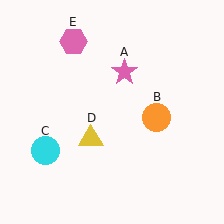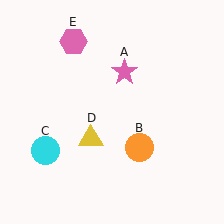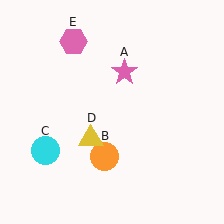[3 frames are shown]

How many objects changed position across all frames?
1 object changed position: orange circle (object B).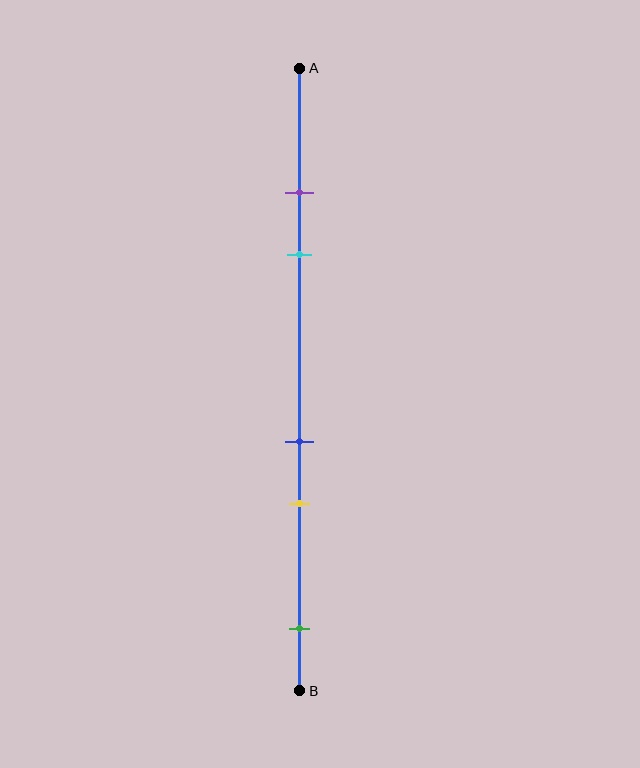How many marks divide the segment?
There are 5 marks dividing the segment.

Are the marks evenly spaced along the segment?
No, the marks are not evenly spaced.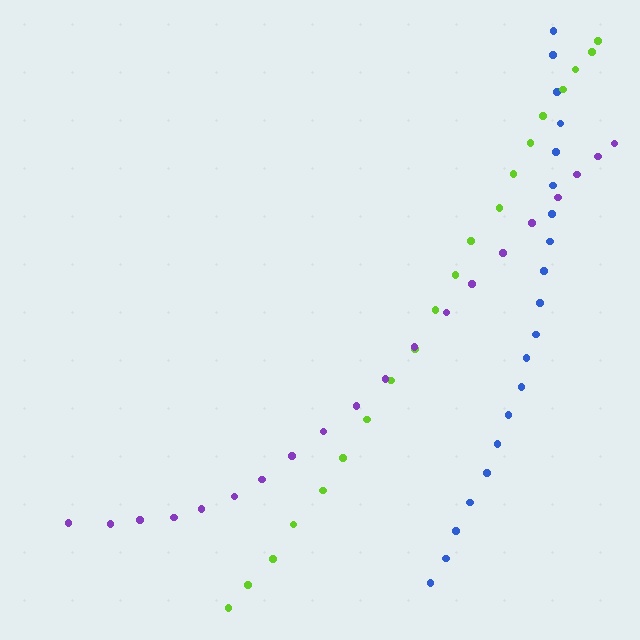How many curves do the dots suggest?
There are 3 distinct paths.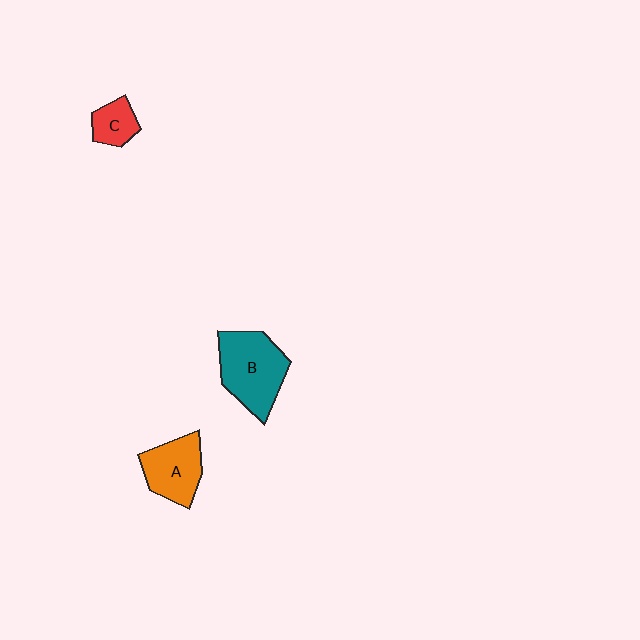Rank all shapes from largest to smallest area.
From largest to smallest: B (teal), A (orange), C (red).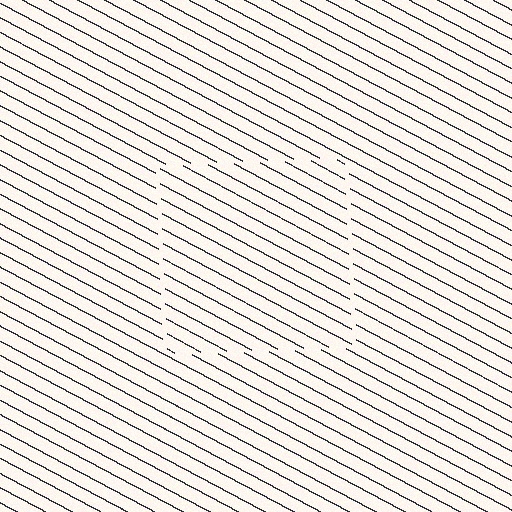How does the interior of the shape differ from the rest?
The interior of the shape contains the same grating, shifted by half a period — the contour is defined by the phase discontinuity where line-ends from the inner and outer gratings abut.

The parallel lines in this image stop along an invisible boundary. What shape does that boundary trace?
An illusory square. The interior of the shape contains the same grating, shifted by half a period — the contour is defined by the phase discontinuity where line-ends from the inner and outer gratings abut.